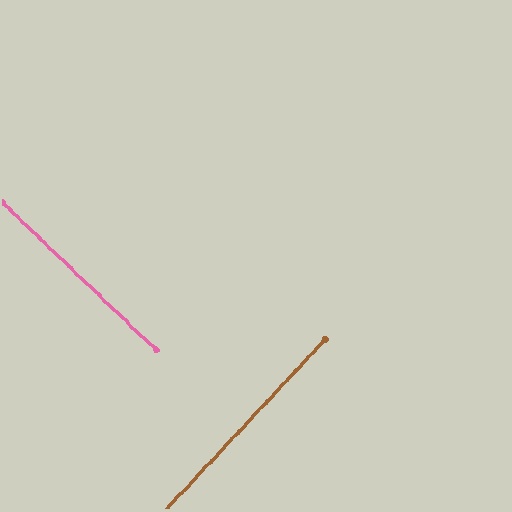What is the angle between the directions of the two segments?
Approximately 89 degrees.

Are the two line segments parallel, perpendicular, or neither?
Perpendicular — they meet at approximately 89°.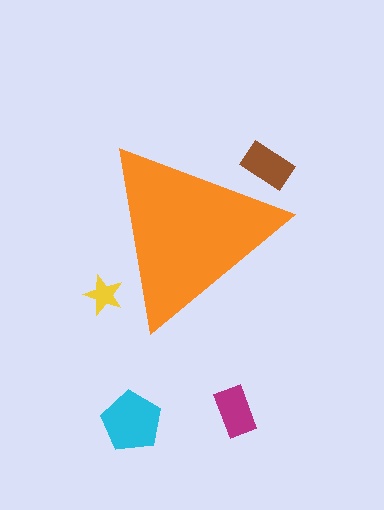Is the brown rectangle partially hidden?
Yes, the brown rectangle is partially hidden behind the orange triangle.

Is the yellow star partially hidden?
Yes, the yellow star is partially hidden behind the orange triangle.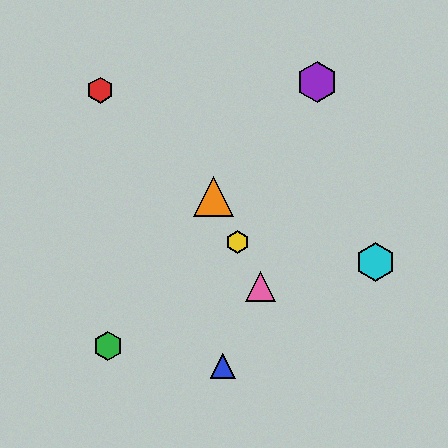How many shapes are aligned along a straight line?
3 shapes (the yellow hexagon, the orange triangle, the pink triangle) are aligned along a straight line.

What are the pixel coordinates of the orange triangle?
The orange triangle is at (214, 196).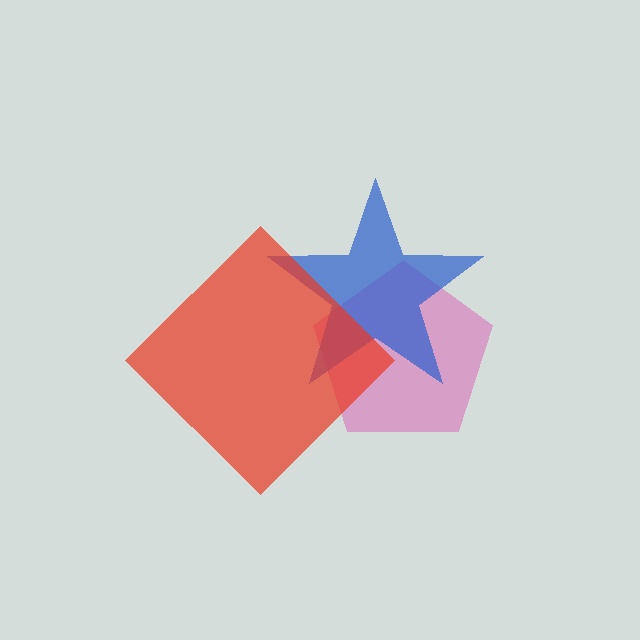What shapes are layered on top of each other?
The layered shapes are: a pink pentagon, a blue star, a red diamond.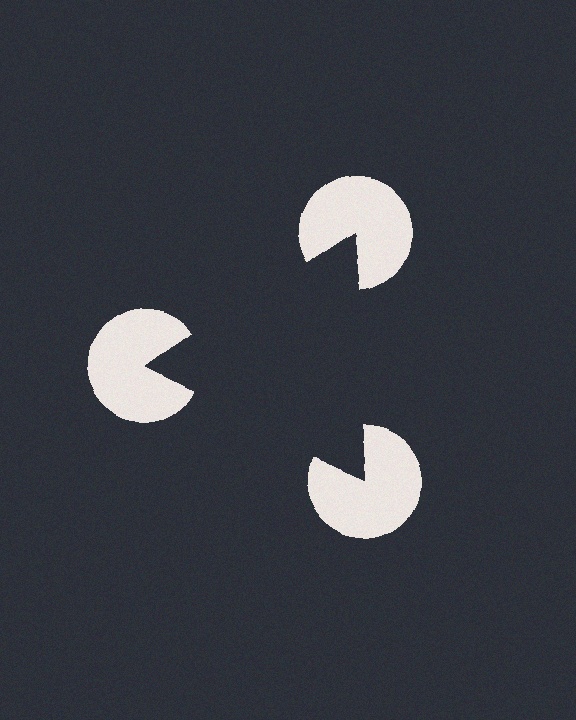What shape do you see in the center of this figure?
An illusory triangle — its edges are inferred from the aligned wedge cuts in the pac-man discs, not physically drawn.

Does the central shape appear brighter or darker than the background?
It typically appears slightly darker than the background, even though no actual brightness change is drawn.